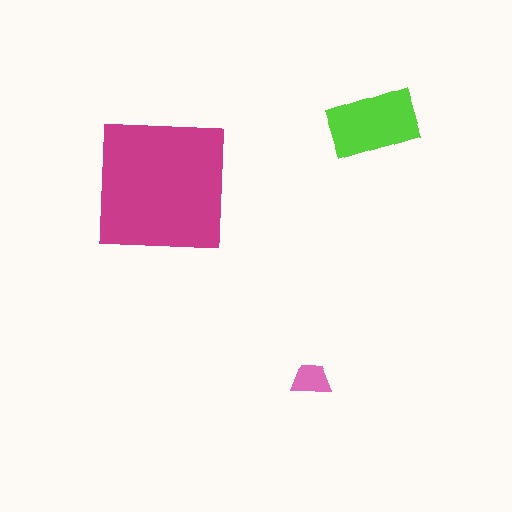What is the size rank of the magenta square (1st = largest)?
1st.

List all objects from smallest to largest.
The pink trapezoid, the lime rectangle, the magenta square.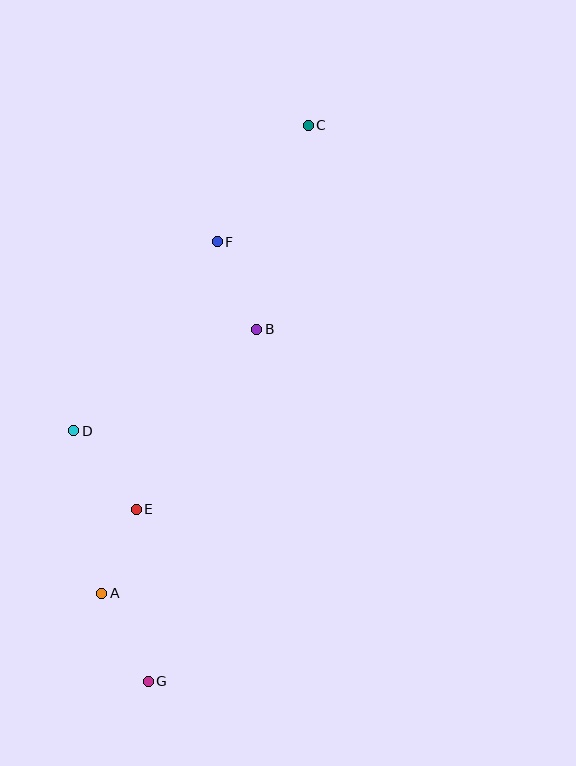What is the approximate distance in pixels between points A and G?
The distance between A and G is approximately 99 pixels.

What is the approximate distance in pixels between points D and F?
The distance between D and F is approximately 237 pixels.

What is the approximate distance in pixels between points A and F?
The distance between A and F is approximately 370 pixels.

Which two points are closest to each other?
Points A and E are closest to each other.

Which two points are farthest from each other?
Points C and G are farthest from each other.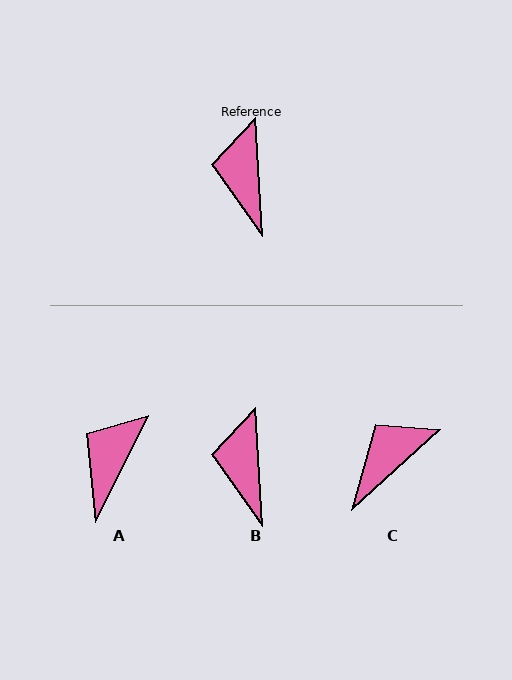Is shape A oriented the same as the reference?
No, it is off by about 29 degrees.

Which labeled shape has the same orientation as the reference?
B.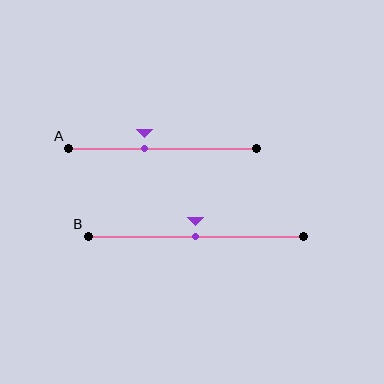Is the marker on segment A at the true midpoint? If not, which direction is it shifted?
No, the marker on segment A is shifted to the left by about 10% of the segment length.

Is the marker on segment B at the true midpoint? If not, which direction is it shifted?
Yes, the marker on segment B is at the true midpoint.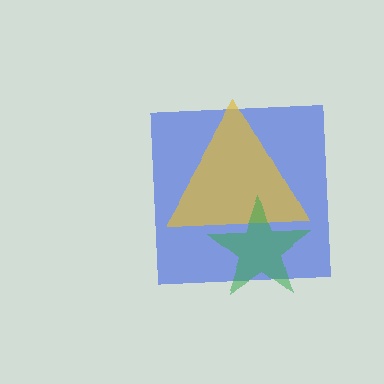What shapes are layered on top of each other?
The layered shapes are: a blue square, a yellow triangle, a green star.